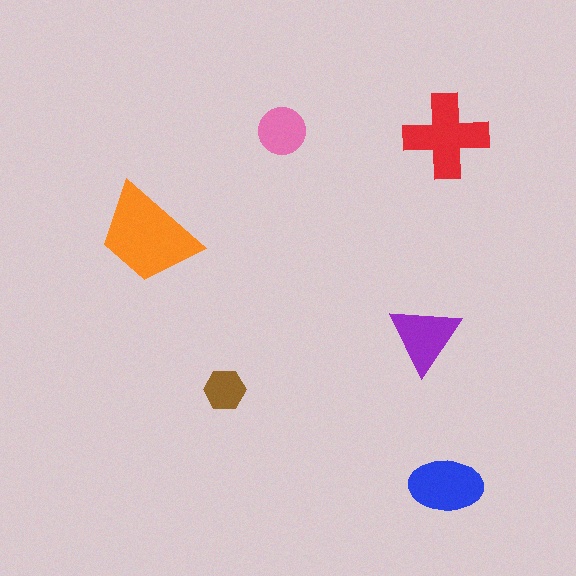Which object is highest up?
The pink circle is topmost.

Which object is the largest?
The orange trapezoid.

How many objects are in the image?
There are 6 objects in the image.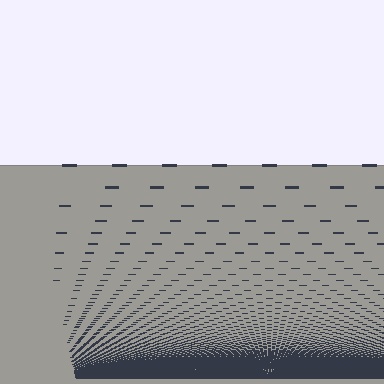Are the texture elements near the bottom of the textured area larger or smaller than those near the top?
Smaller. The gradient is inverted — elements near the bottom are smaller and denser.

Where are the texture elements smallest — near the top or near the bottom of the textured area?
Near the bottom.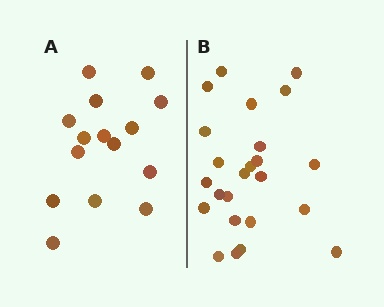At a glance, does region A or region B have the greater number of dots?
Region B (the right region) has more dots.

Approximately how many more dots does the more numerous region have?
Region B has roughly 8 or so more dots than region A.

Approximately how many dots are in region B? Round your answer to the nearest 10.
About 20 dots. (The exact count is 24, which rounds to 20.)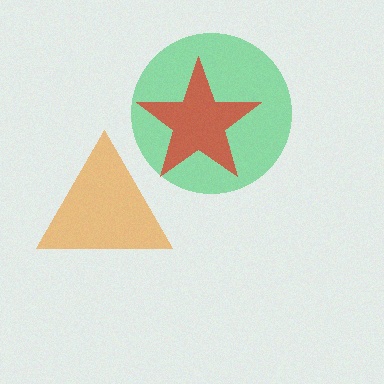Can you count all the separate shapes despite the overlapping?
Yes, there are 3 separate shapes.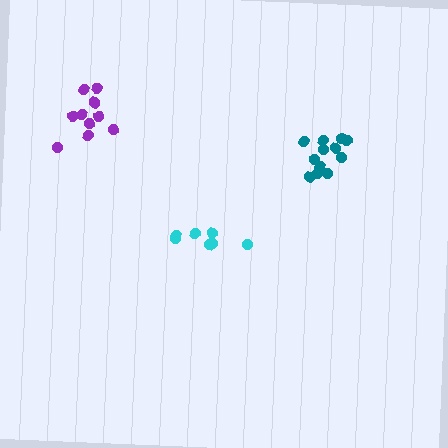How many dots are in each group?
Group 1: 11 dots, Group 2: 7 dots, Group 3: 12 dots (30 total).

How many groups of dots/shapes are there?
There are 3 groups.